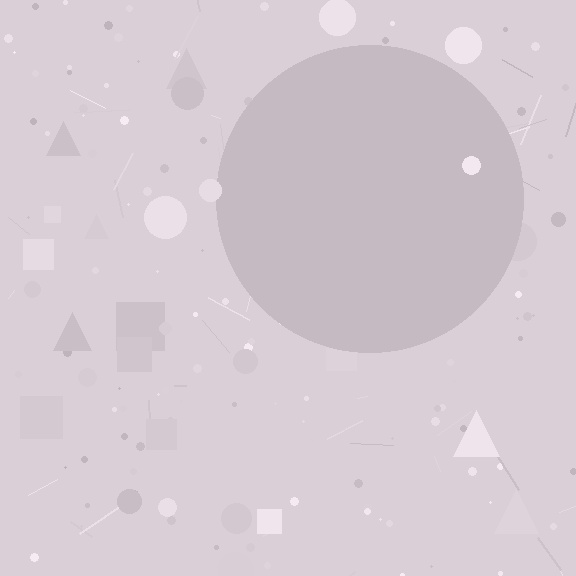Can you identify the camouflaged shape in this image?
The camouflaged shape is a circle.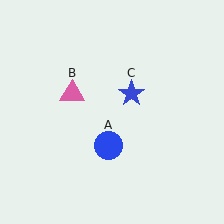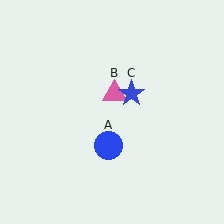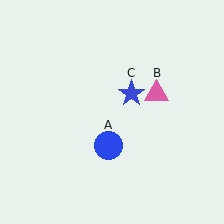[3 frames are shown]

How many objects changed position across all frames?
1 object changed position: pink triangle (object B).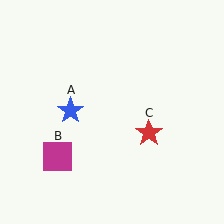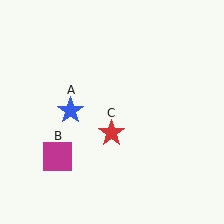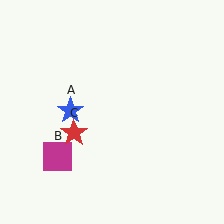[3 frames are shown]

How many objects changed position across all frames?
1 object changed position: red star (object C).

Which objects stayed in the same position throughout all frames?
Blue star (object A) and magenta square (object B) remained stationary.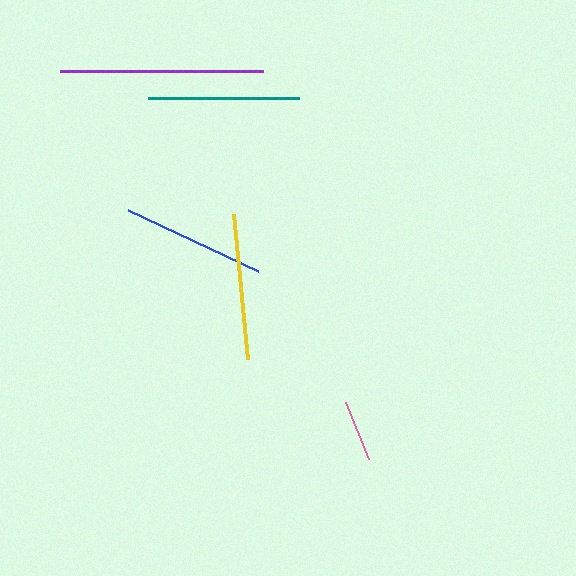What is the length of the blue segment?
The blue segment is approximately 144 pixels long.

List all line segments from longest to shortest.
From longest to shortest: purple, teal, yellow, blue, pink.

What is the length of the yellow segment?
The yellow segment is approximately 146 pixels long.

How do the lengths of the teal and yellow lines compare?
The teal and yellow lines are approximately the same length.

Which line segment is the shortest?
The pink line is the shortest at approximately 61 pixels.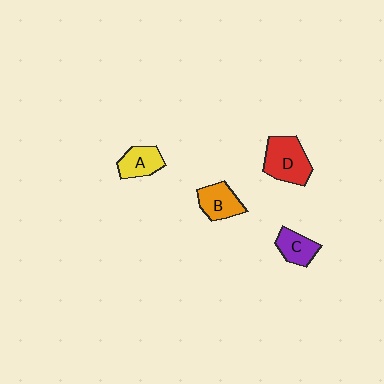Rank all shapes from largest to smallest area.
From largest to smallest: D (red), B (orange), A (yellow), C (purple).